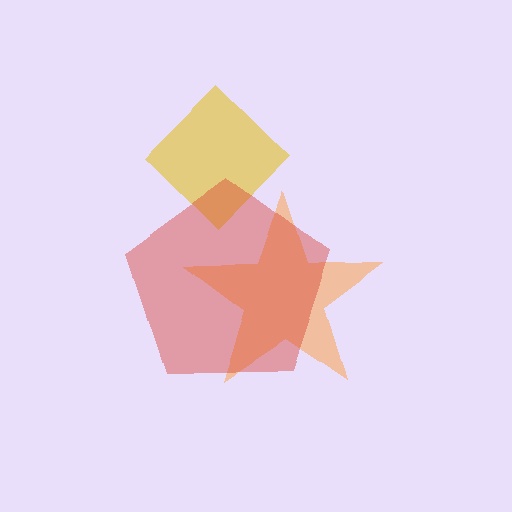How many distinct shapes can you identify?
There are 3 distinct shapes: a yellow diamond, an orange star, a red pentagon.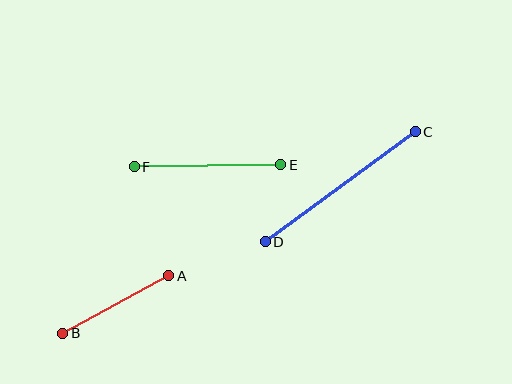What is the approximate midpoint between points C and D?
The midpoint is at approximately (340, 187) pixels.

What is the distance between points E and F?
The distance is approximately 147 pixels.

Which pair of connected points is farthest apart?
Points C and D are farthest apart.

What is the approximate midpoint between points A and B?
The midpoint is at approximately (116, 305) pixels.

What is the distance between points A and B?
The distance is approximately 121 pixels.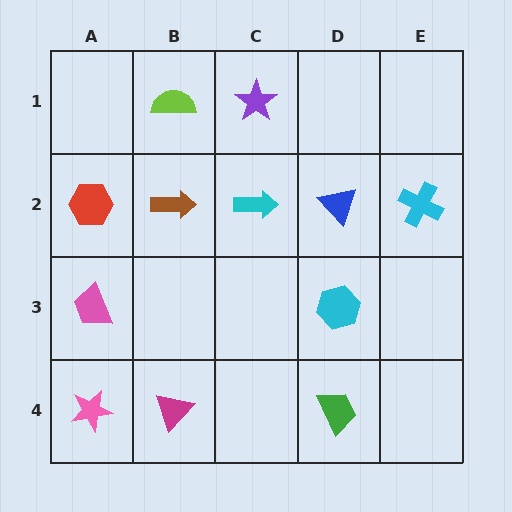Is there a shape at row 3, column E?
No, that cell is empty.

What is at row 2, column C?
A cyan arrow.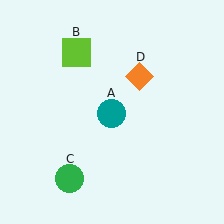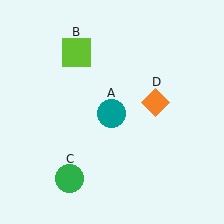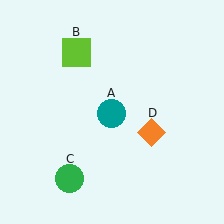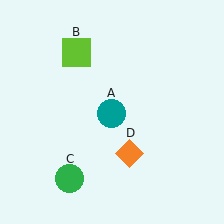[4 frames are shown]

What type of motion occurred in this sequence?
The orange diamond (object D) rotated clockwise around the center of the scene.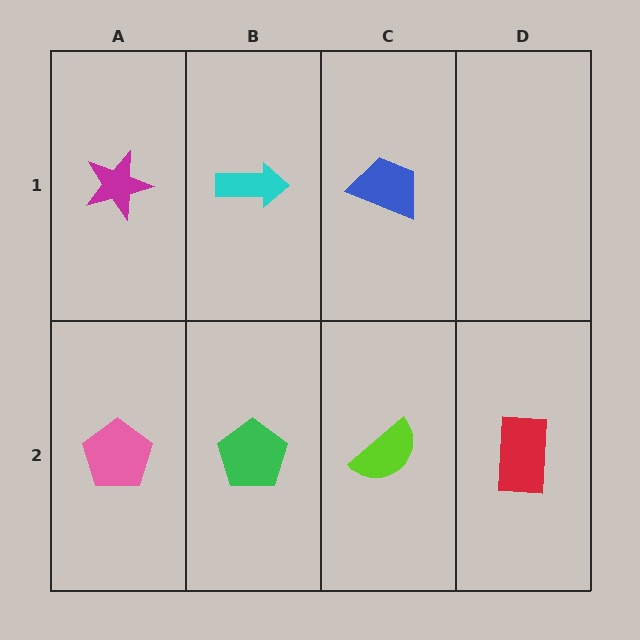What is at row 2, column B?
A green pentagon.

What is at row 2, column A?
A pink pentagon.